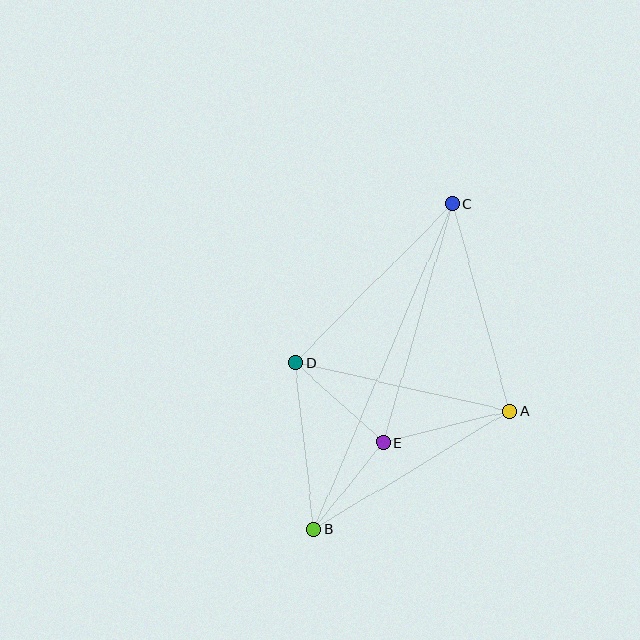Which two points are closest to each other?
Points B and E are closest to each other.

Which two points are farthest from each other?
Points B and C are farthest from each other.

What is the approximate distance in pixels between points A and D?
The distance between A and D is approximately 220 pixels.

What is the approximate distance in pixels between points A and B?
The distance between A and B is approximately 229 pixels.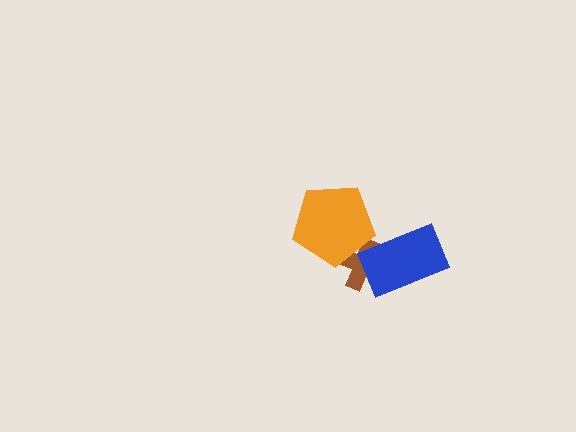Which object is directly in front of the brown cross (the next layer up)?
The orange pentagon is directly in front of the brown cross.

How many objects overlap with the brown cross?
2 objects overlap with the brown cross.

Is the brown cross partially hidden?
Yes, it is partially covered by another shape.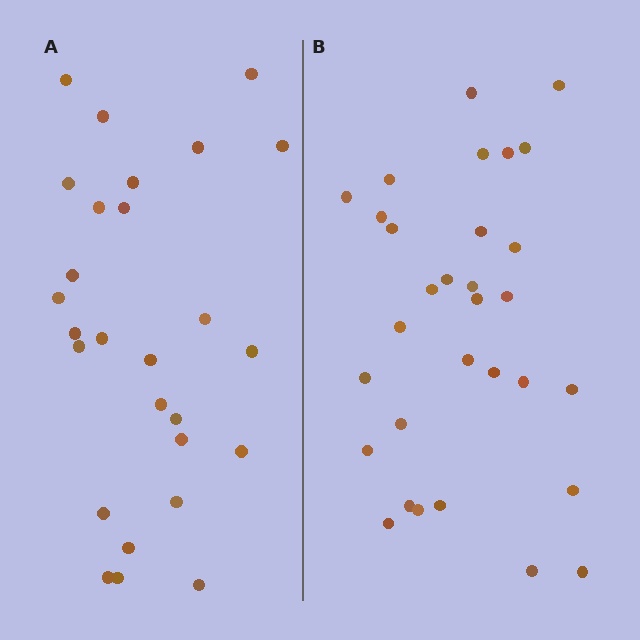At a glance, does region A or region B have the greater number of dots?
Region B (the right region) has more dots.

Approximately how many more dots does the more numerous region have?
Region B has about 4 more dots than region A.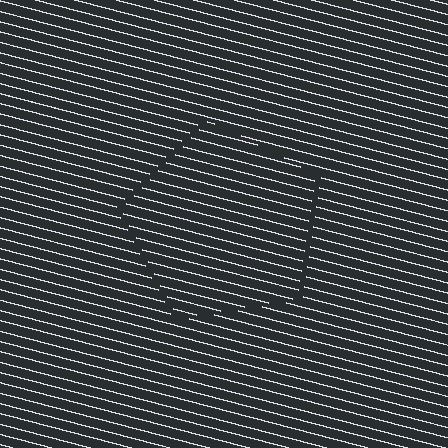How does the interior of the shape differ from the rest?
The interior of the shape contains the same grating, shifted by half a period — the contour is defined by the phase discontinuity where line-ends from the inner and outer gratings abut.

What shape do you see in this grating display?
An illusory pentagon. The interior of the shape contains the same grating, shifted by half a period — the contour is defined by the phase discontinuity where line-ends from the inner and outer gratings abut.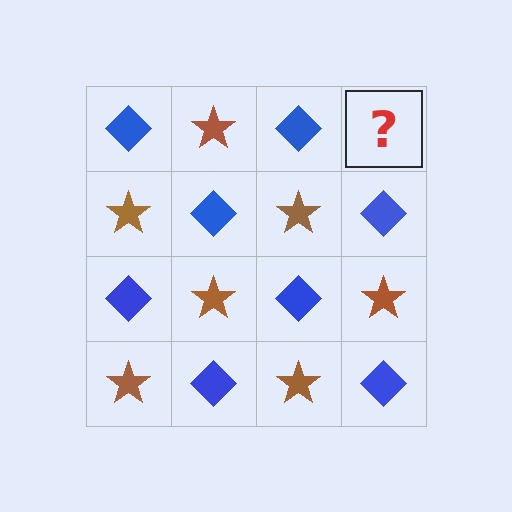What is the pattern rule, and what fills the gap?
The rule is that it alternates blue diamond and brown star in a checkerboard pattern. The gap should be filled with a brown star.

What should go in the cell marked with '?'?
The missing cell should contain a brown star.